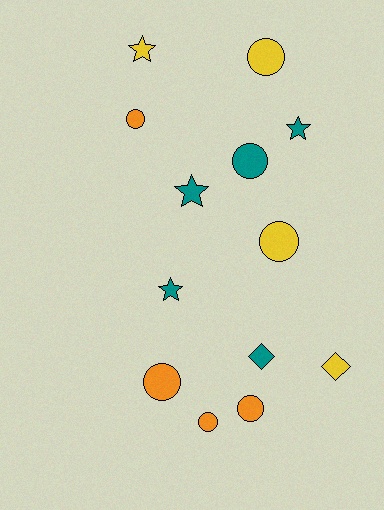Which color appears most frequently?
Teal, with 5 objects.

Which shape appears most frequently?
Circle, with 7 objects.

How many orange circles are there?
There are 4 orange circles.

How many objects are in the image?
There are 13 objects.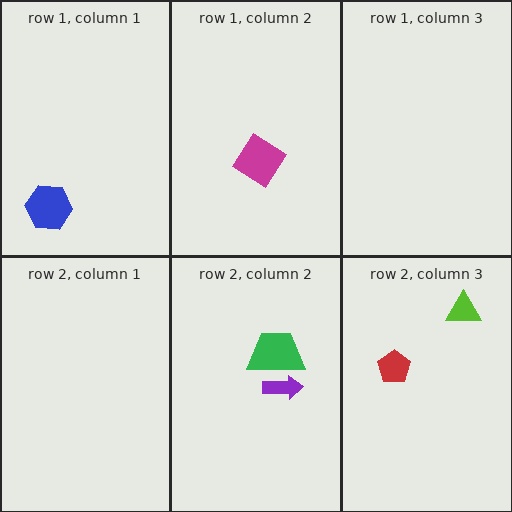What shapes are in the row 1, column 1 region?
The blue hexagon.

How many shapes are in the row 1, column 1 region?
1.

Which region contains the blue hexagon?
The row 1, column 1 region.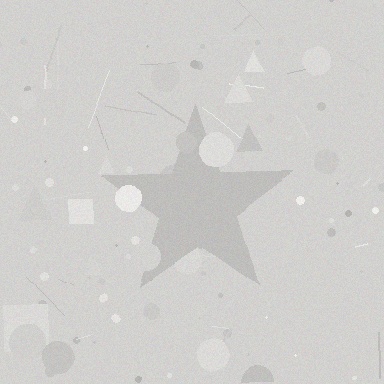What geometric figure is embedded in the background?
A star is embedded in the background.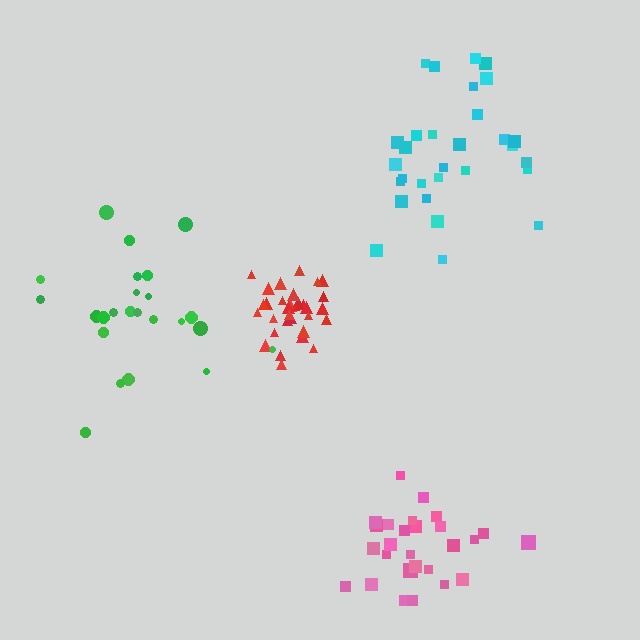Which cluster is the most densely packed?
Red.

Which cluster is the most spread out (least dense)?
Green.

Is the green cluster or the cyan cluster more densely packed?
Cyan.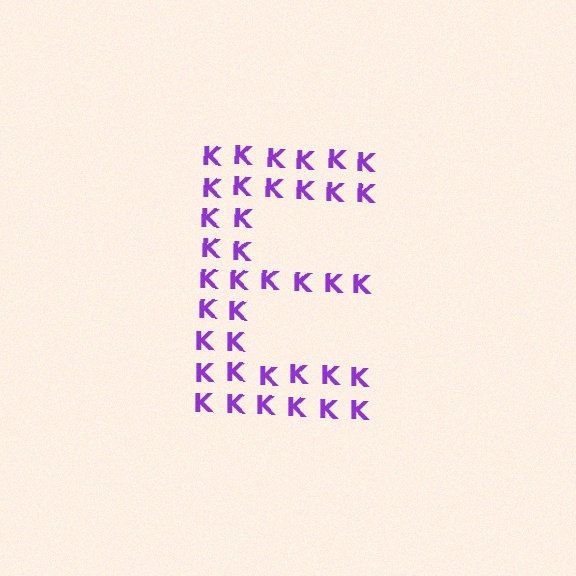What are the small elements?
The small elements are letter K's.